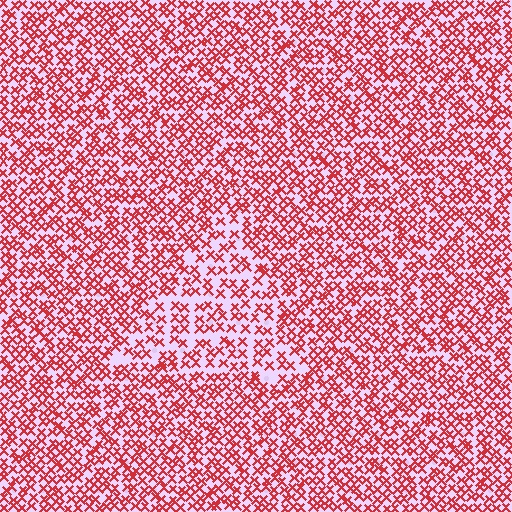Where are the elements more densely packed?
The elements are more densely packed outside the triangle boundary.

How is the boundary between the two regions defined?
The boundary is defined by a change in element density (approximately 1.7x ratio). All elements are the same color, size, and shape.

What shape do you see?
I see a triangle.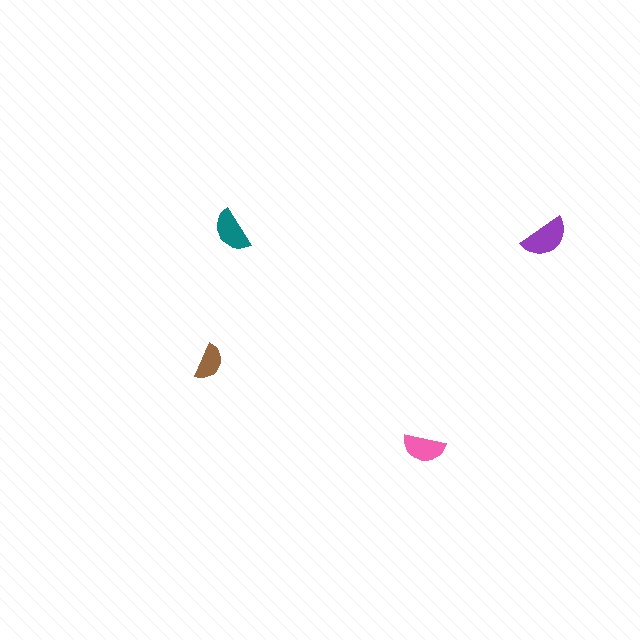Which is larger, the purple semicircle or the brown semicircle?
The purple one.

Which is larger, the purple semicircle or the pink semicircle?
The purple one.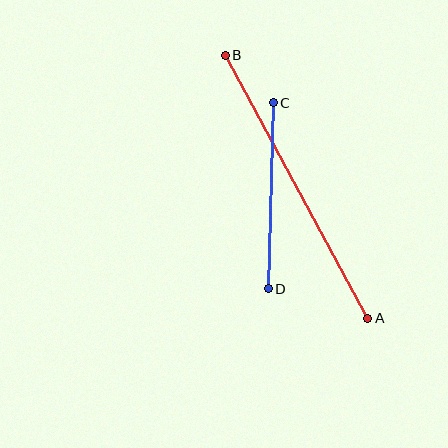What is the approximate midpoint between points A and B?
The midpoint is at approximately (297, 187) pixels.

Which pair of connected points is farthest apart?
Points A and B are farthest apart.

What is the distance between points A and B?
The distance is approximately 299 pixels.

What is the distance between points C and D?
The distance is approximately 186 pixels.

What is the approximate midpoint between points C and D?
The midpoint is at approximately (271, 196) pixels.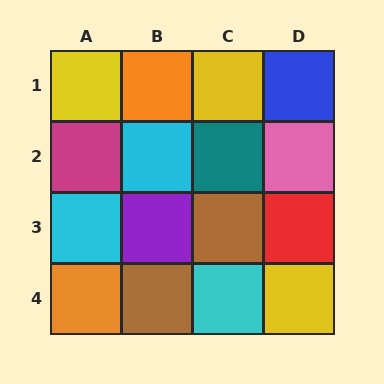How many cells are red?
1 cell is red.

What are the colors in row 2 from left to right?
Magenta, cyan, teal, pink.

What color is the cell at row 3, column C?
Brown.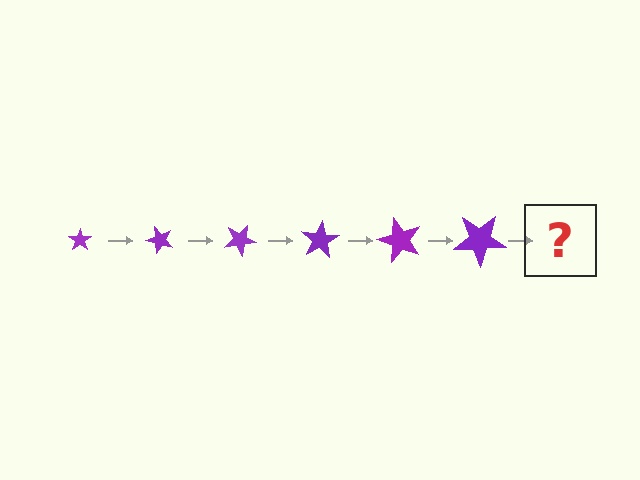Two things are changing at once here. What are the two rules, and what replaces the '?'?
The two rules are that the star grows larger each step and it rotates 50 degrees each step. The '?' should be a star, larger than the previous one and rotated 300 degrees from the start.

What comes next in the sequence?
The next element should be a star, larger than the previous one and rotated 300 degrees from the start.